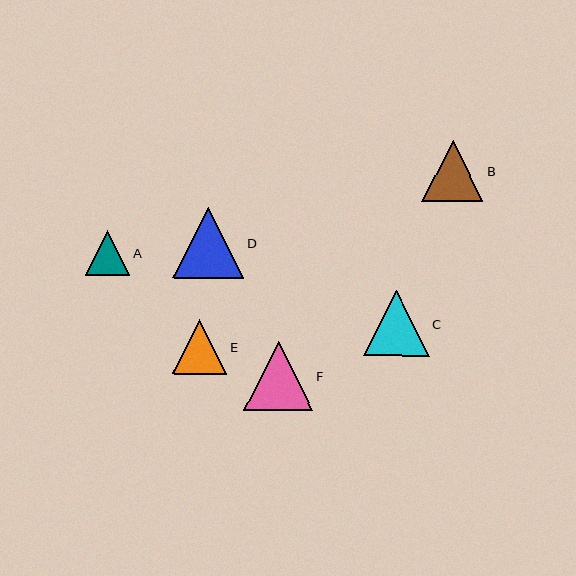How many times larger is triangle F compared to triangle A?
Triangle F is approximately 1.6 times the size of triangle A.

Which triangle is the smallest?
Triangle A is the smallest with a size of approximately 44 pixels.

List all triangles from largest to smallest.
From largest to smallest: D, F, C, B, E, A.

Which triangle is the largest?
Triangle D is the largest with a size of approximately 71 pixels.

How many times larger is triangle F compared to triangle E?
Triangle F is approximately 1.3 times the size of triangle E.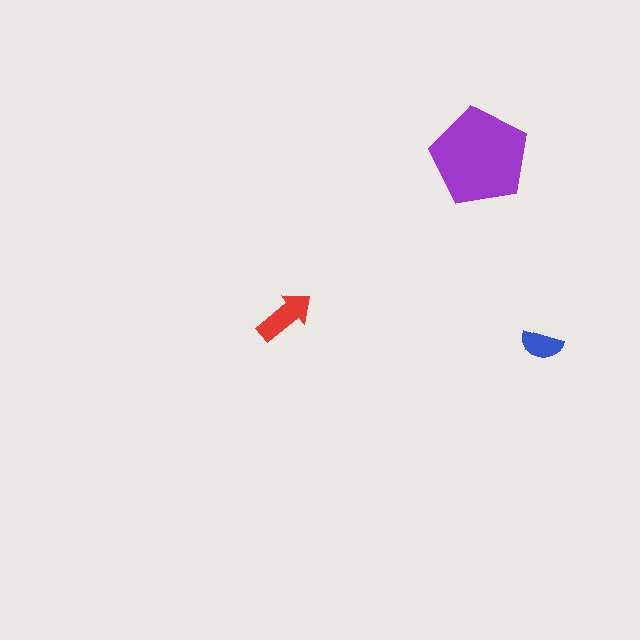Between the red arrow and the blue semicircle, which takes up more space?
The red arrow.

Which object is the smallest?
The blue semicircle.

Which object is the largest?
The purple pentagon.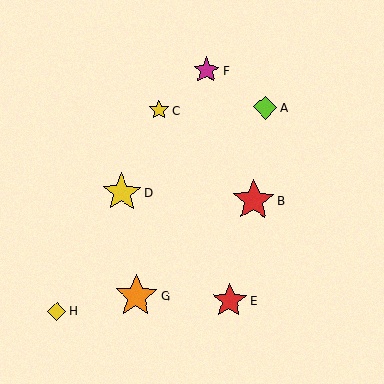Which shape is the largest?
The orange star (labeled G) is the largest.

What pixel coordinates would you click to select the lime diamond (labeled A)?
Click at (265, 108) to select the lime diamond A.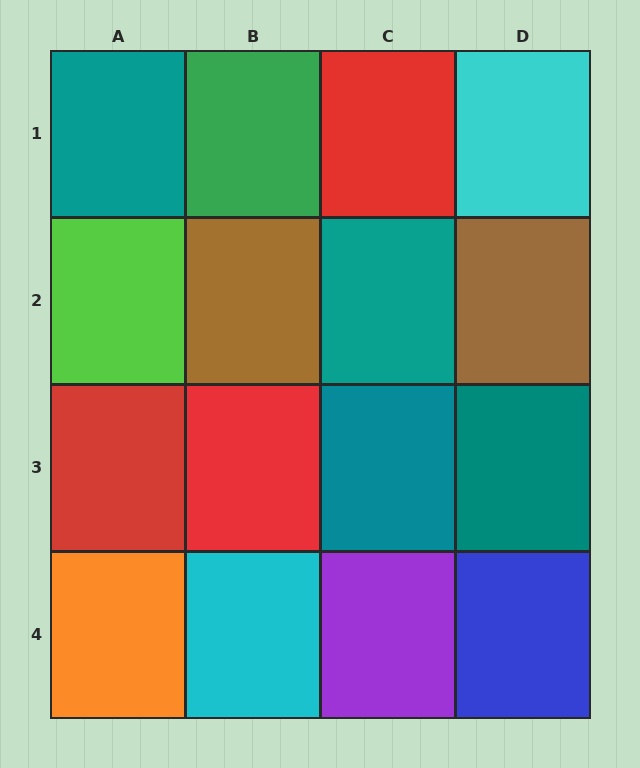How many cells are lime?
1 cell is lime.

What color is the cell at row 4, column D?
Blue.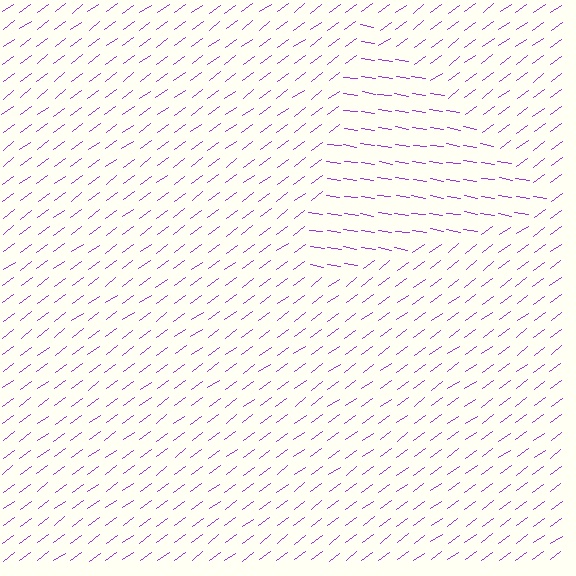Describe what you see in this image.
The image is filled with small purple line segments. A triangle region in the image has lines oriented differently from the surrounding lines, creating a visible texture boundary.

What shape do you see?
I see a triangle.